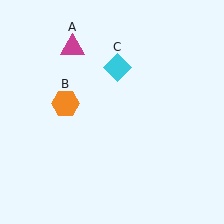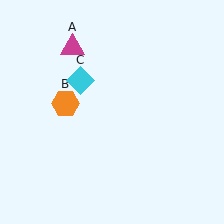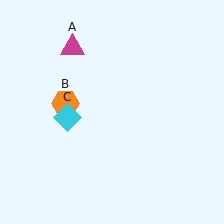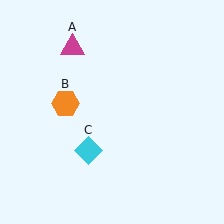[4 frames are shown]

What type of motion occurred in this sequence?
The cyan diamond (object C) rotated counterclockwise around the center of the scene.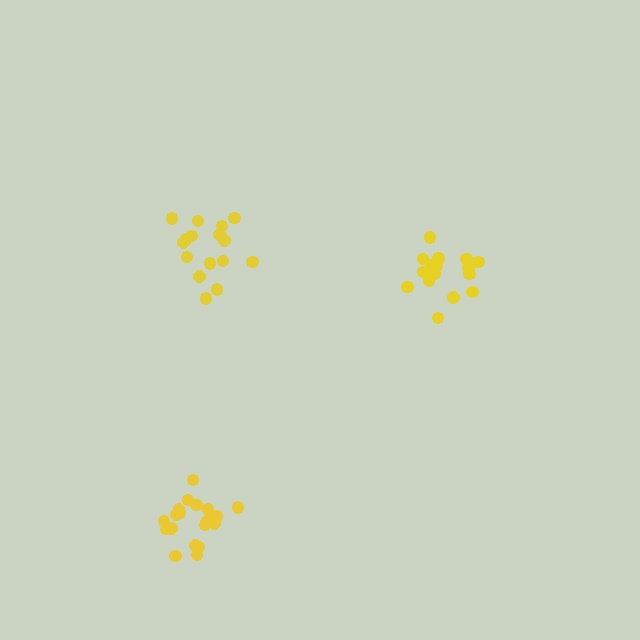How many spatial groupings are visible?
There are 3 spatial groupings.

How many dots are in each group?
Group 1: 16 dots, Group 2: 17 dots, Group 3: 21 dots (54 total).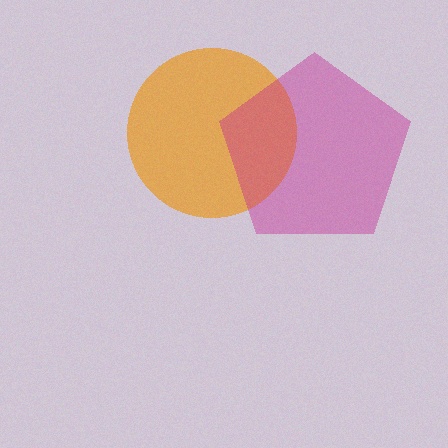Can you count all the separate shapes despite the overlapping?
Yes, there are 2 separate shapes.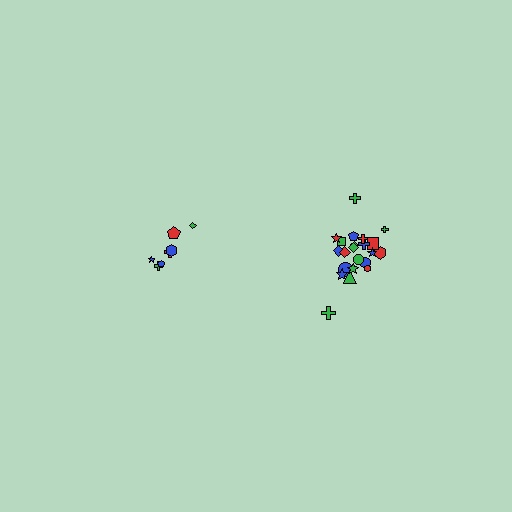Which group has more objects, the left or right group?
The right group.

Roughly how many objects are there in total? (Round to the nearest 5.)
Roughly 30 objects in total.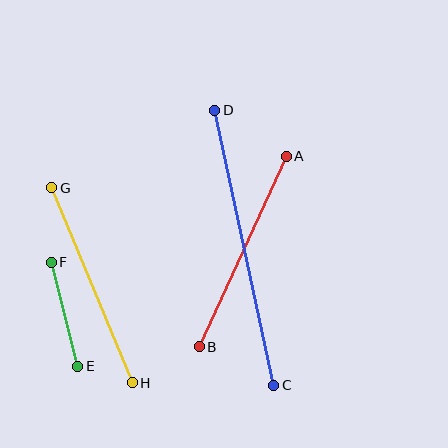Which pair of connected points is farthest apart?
Points C and D are farthest apart.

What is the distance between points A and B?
The distance is approximately 209 pixels.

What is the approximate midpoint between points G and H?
The midpoint is at approximately (92, 285) pixels.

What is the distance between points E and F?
The distance is approximately 108 pixels.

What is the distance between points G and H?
The distance is approximately 211 pixels.